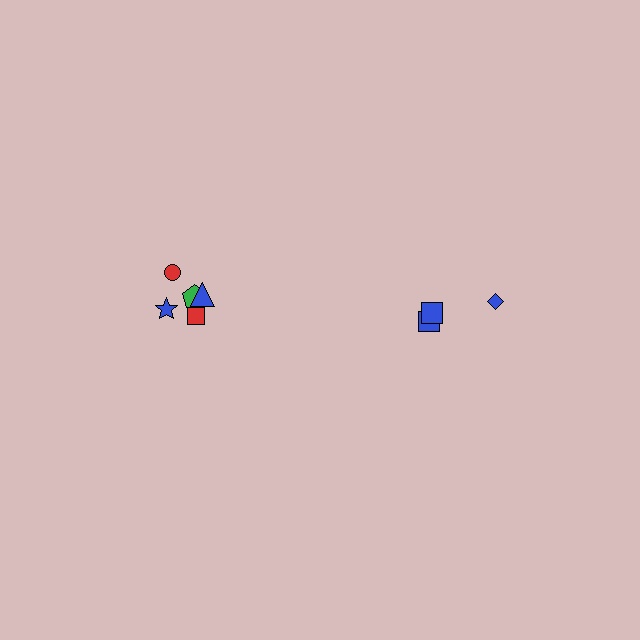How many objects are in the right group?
There are 3 objects.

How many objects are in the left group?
There are 5 objects.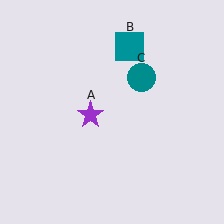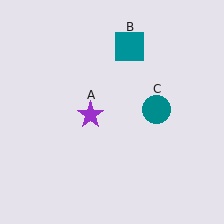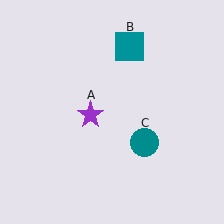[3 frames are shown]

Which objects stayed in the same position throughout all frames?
Purple star (object A) and teal square (object B) remained stationary.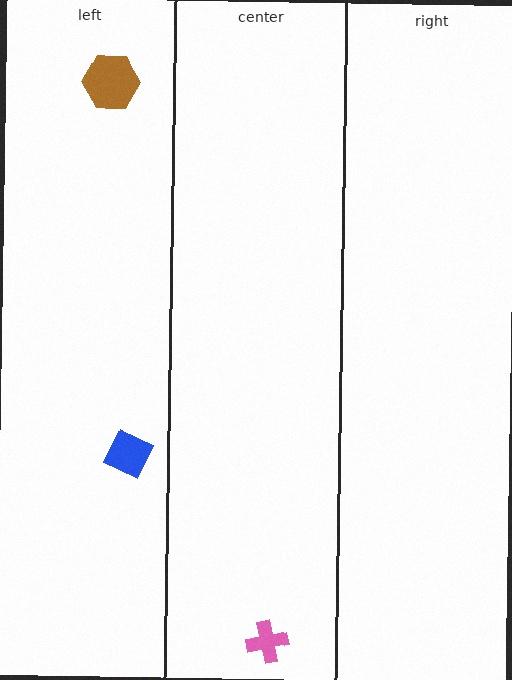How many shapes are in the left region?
2.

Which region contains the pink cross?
The center region.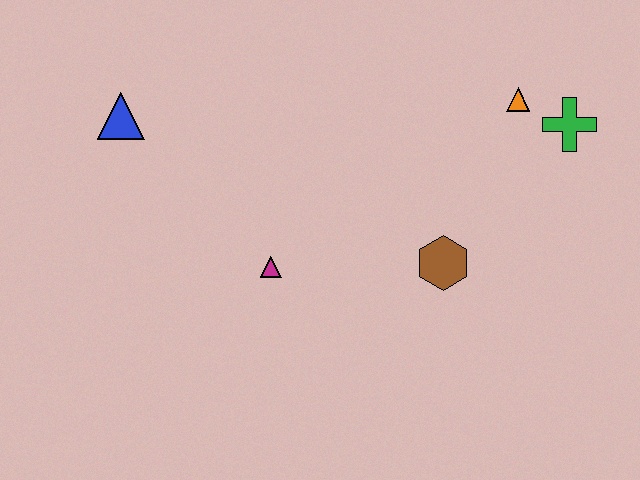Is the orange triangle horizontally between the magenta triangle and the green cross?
Yes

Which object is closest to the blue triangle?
The magenta triangle is closest to the blue triangle.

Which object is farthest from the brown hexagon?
The blue triangle is farthest from the brown hexagon.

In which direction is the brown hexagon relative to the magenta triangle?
The brown hexagon is to the right of the magenta triangle.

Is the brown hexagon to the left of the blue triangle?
No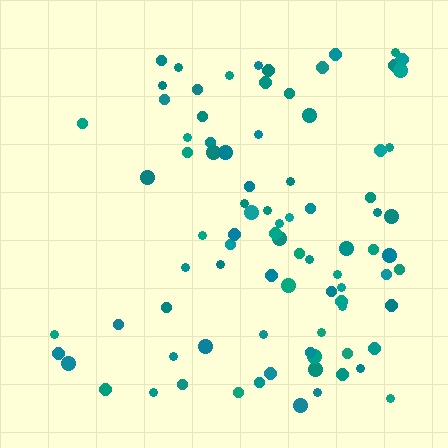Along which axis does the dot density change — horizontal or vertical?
Horizontal.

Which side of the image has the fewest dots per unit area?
The left.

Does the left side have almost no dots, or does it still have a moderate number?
Still a moderate number, just noticeably fewer than the right.